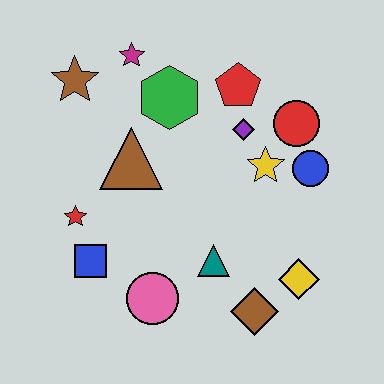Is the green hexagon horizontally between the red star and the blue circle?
Yes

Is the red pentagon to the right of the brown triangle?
Yes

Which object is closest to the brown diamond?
The yellow diamond is closest to the brown diamond.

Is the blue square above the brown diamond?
Yes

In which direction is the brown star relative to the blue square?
The brown star is above the blue square.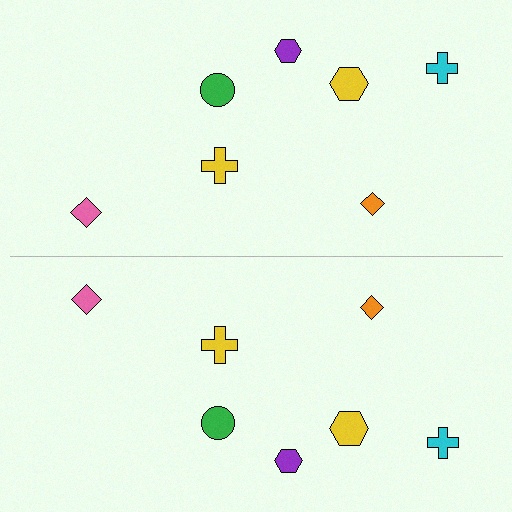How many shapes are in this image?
There are 14 shapes in this image.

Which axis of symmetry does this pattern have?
The pattern has a horizontal axis of symmetry running through the center of the image.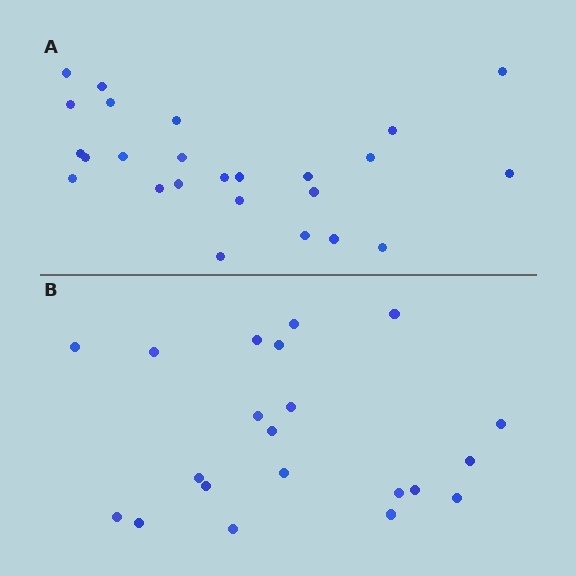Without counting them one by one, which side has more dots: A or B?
Region A (the top region) has more dots.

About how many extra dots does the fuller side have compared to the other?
Region A has about 4 more dots than region B.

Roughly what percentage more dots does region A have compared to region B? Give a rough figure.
About 20% more.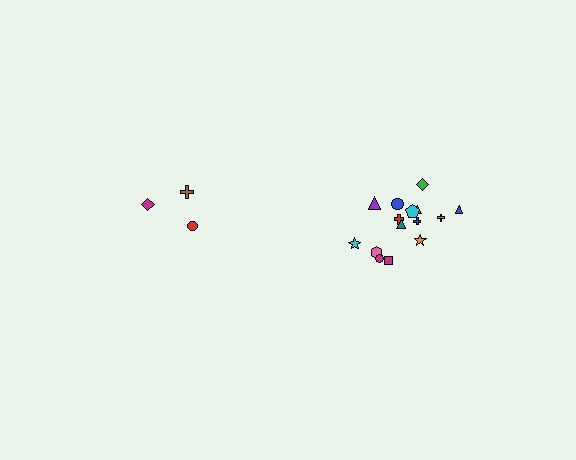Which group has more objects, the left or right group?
The right group.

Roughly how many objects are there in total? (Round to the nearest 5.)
Roughly 20 objects in total.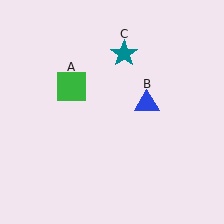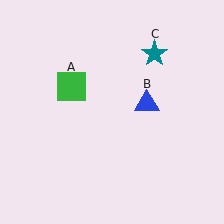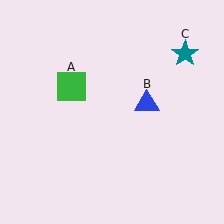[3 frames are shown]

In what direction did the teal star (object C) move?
The teal star (object C) moved right.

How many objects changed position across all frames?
1 object changed position: teal star (object C).